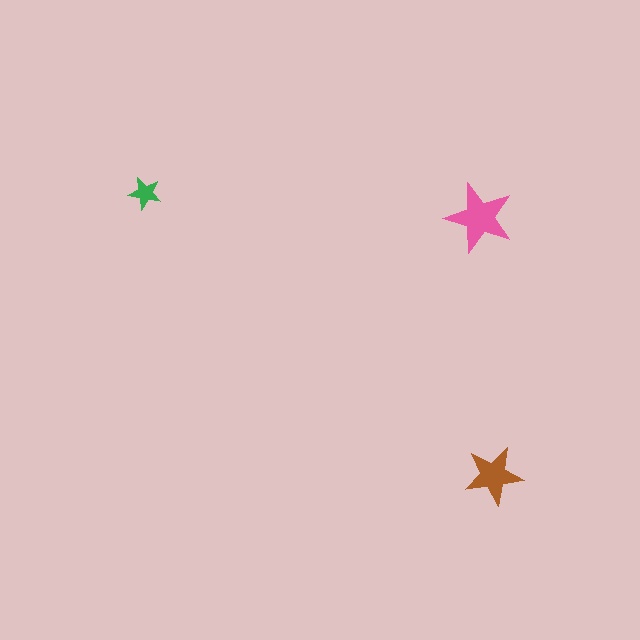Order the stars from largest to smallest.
the pink one, the brown one, the green one.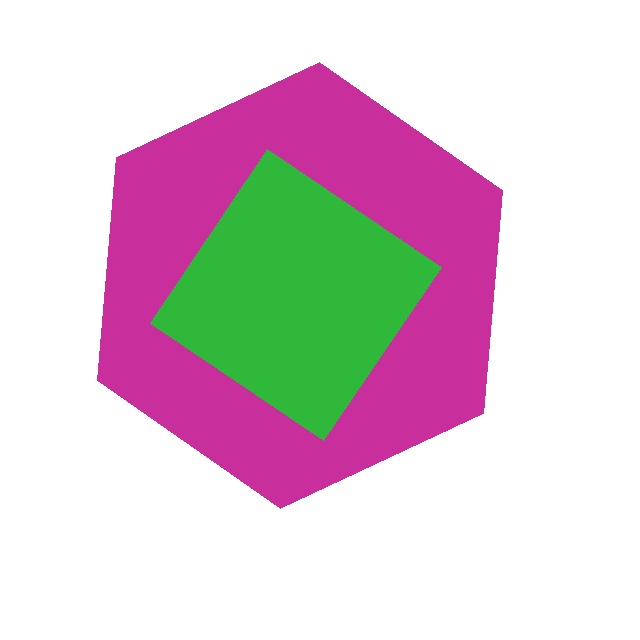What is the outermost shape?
The magenta hexagon.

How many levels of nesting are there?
2.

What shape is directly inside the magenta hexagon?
The green diamond.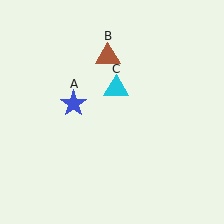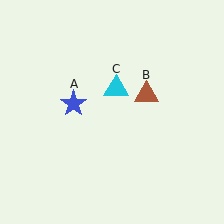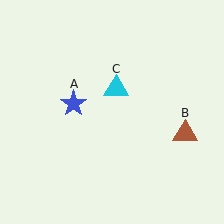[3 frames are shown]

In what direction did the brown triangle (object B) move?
The brown triangle (object B) moved down and to the right.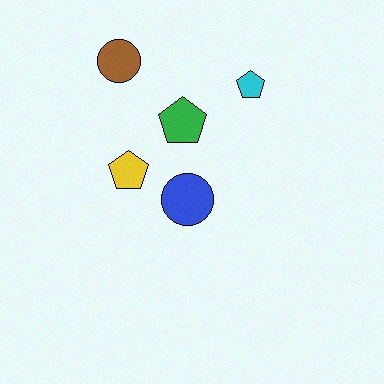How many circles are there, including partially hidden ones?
There are 2 circles.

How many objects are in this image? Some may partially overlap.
There are 5 objects.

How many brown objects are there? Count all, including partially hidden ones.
There is 1 brown object.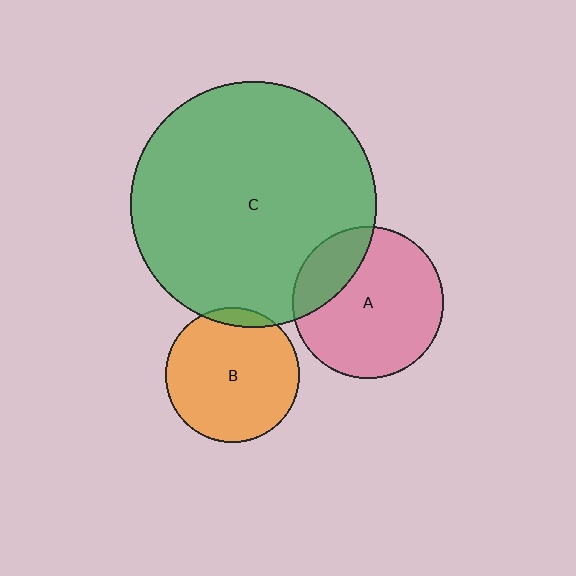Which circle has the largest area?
Circle C (green).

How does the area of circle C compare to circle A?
Approximately 2.7 times.